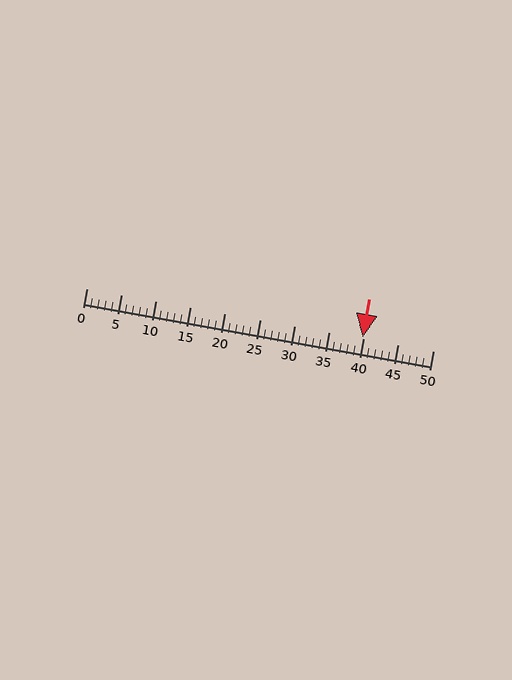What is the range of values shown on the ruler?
The ruler shows values from 0 to 50.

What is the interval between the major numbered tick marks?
The major tick marks are spaced 5 units apart.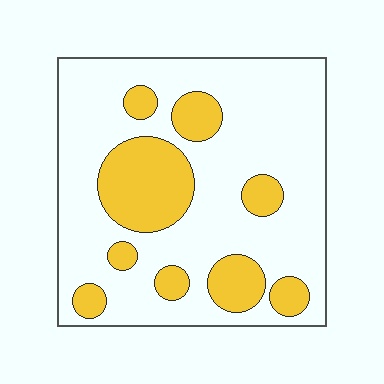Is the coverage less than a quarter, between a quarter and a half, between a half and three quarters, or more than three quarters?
Between a quarter and a half.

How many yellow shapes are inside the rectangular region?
9.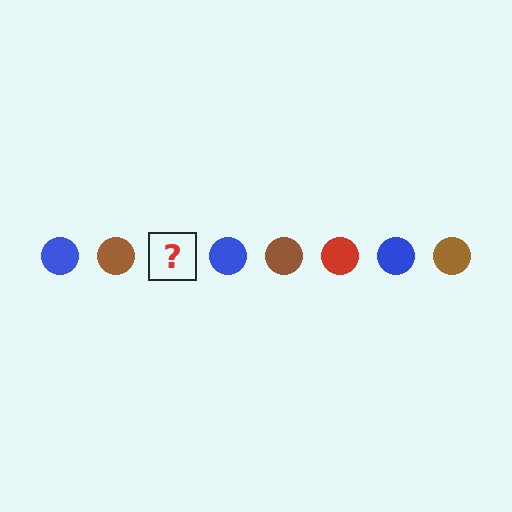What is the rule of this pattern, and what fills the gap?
The rule is that the pattern cycles through blue, brown, red circles. The gap should be filled with a red circle.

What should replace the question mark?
The question mark should be replaced with a red circle.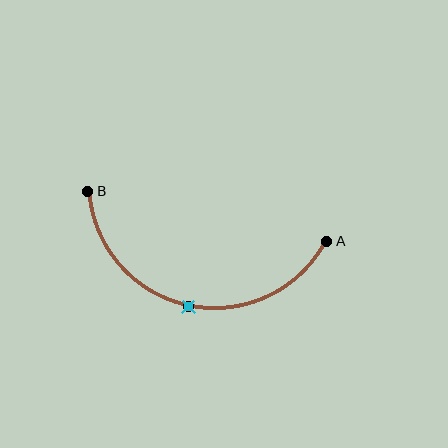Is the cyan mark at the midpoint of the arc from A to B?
Yes. The cyan mark lies on the arc at equal arc-length from both A and B — it is the arc midpoint.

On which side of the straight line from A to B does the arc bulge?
The arc bulges below the straight line connecting A and B.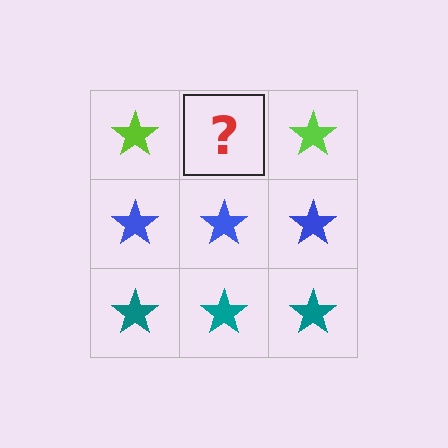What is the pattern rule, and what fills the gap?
The rule is that each row has a consistent color. The gap should be filled with a lime star.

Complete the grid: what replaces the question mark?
The question mark should be replaced with a lime star.